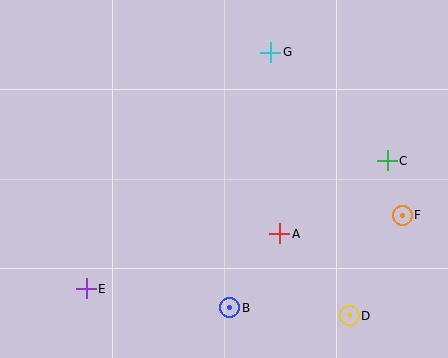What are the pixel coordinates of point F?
Point F is at (402, 215).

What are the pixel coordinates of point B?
Point B is at (230, 308).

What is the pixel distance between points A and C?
The distance between A and C is 130 pixels.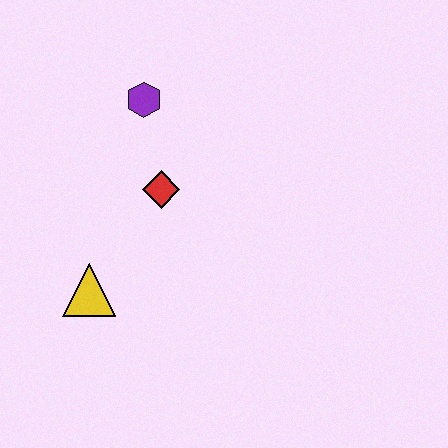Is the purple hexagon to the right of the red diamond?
No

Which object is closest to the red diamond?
The purple hexagon is closest to the red diamond.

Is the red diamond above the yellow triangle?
Yes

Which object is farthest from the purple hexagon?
The yellow triangle is farthest from the purple hexagon.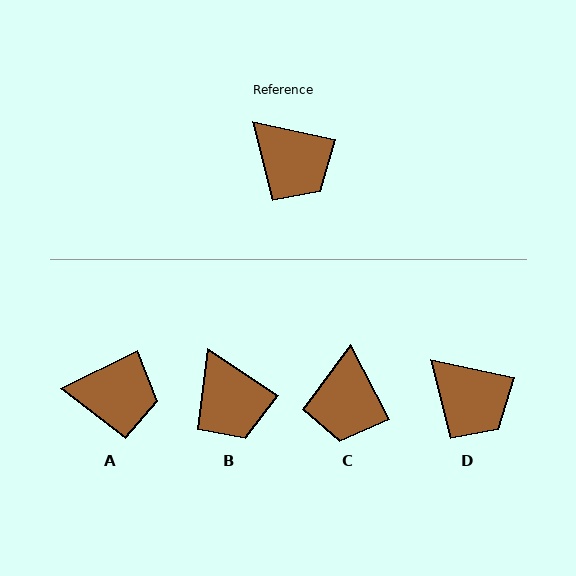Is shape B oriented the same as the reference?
No, it is off by about 21 degrees.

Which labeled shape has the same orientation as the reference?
D.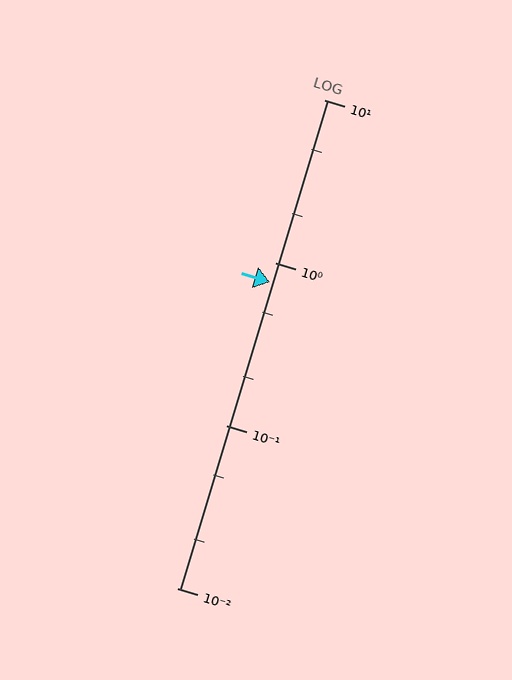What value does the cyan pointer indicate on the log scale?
The pointer indicates approximately 0.76.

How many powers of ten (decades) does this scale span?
The scale spans 3 decades, from 0.01 to 10.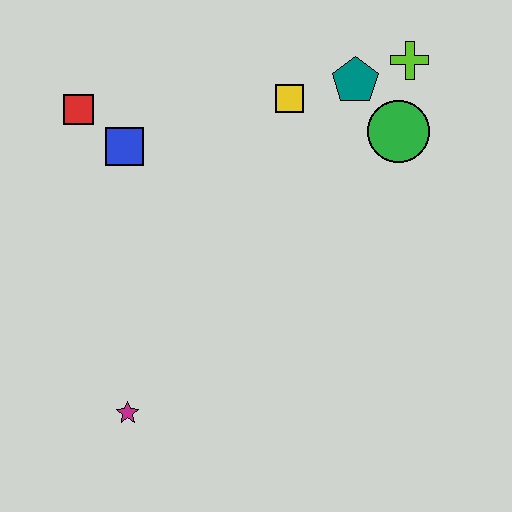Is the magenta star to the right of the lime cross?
No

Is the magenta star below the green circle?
Yes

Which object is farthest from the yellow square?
The magenta star is farthest from the yellow square.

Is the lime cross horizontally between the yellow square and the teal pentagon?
No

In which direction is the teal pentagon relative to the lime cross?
The teal pentagon is to the left of the lime cross.